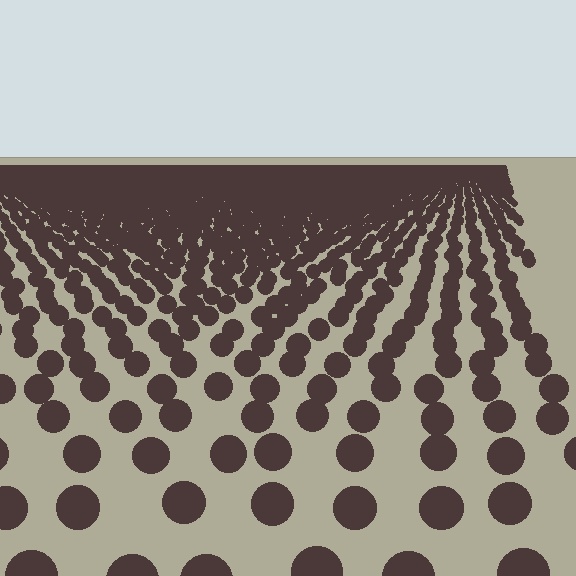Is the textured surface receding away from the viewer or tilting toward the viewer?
The surface is receding away from the viewer. Texture elements get smaller and denser toward the top.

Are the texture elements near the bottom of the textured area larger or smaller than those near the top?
Larger. Near the bottom, elements are closer to the viewer and appear at a bigger on-screen size.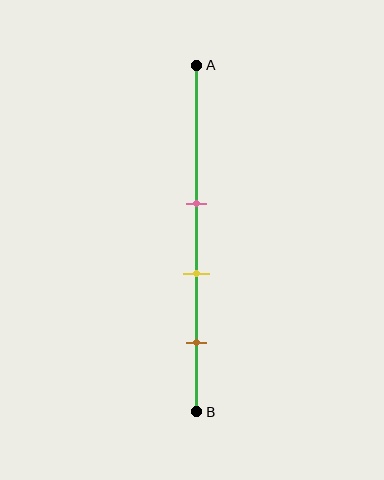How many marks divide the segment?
There are 3 marks dividing the segment.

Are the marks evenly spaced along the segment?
Yes, the marks are approximately evenly spaced.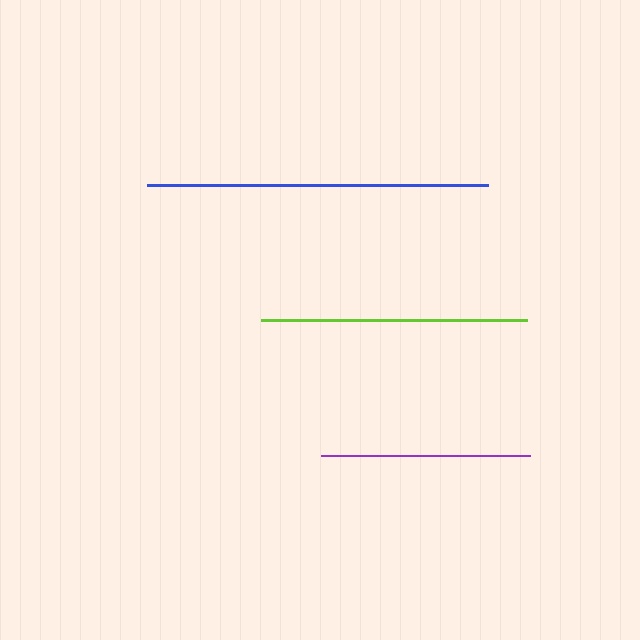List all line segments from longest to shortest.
From longest to shortest: blue, lime, purple.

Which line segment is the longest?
The blue line is the longest at approximately 341 pixels.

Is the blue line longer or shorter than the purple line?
The blue line is longer than the purple line.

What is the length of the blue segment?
The blue segment is approximately 341 pixels long.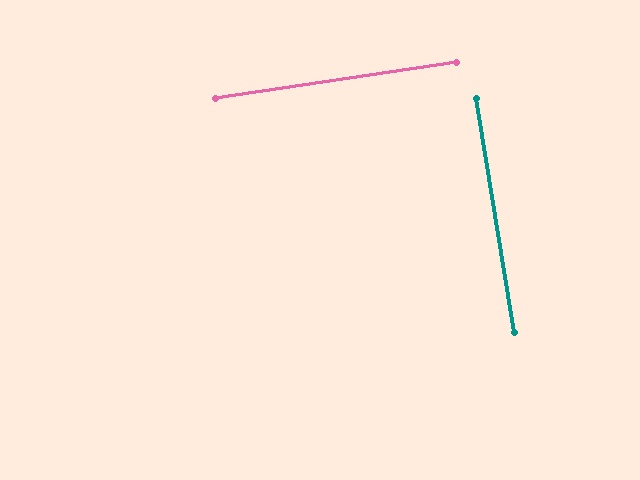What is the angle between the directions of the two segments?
Approximately 90 degrees.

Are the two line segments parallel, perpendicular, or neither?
Perpendicular — they meet at approximately 90°.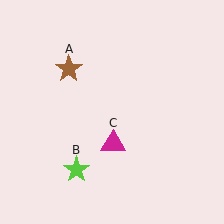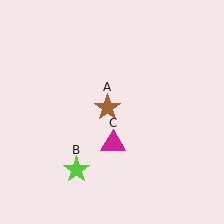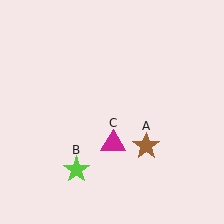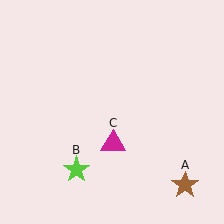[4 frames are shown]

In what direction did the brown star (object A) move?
The brown star (object A) moved down and to the right.